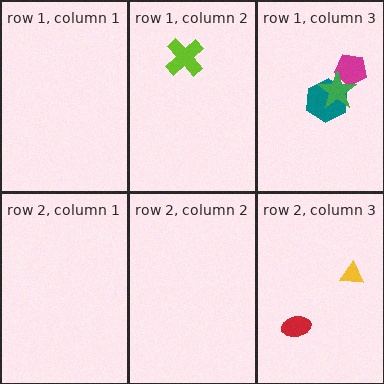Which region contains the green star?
The row 1, column 3 region.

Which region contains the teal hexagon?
The row 1, column 3 region.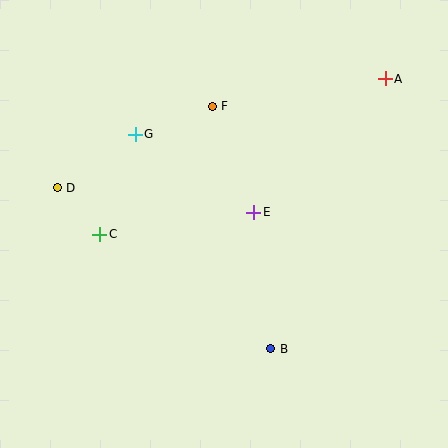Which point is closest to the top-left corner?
Point G is closest to the top-left corner.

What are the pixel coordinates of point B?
Point B is at (271, 349).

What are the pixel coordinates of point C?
Point C is at (100, 234).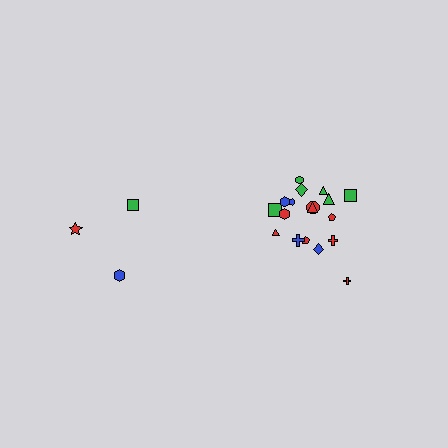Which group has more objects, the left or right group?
The right group.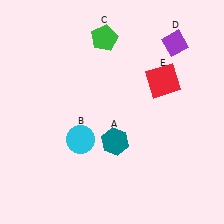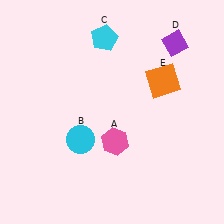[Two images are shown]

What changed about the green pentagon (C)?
In Image 1, C is green. In Image 2, it changed to cyan.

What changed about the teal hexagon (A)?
In Image 1, A is teal. In Image 2, it changed to pink.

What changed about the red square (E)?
In Image 1, E is red. In Image 2, it changed to orange.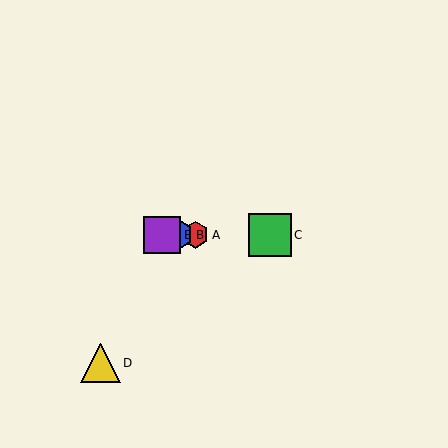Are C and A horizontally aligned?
Yes, both are at y≈235.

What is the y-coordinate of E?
Object E is at y≈235.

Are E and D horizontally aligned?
No, E is at y≈235 and D is at y≈363.